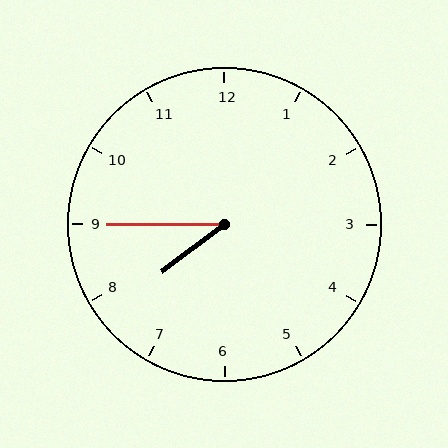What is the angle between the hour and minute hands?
Approximately 38 degrees.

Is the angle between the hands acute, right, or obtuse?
It is acute.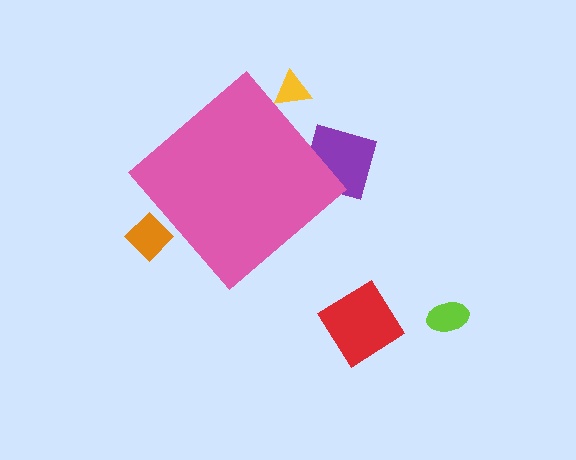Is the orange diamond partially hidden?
Yes, the orange diamond is partially hidden behind the pink diamond.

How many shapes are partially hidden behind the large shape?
3 shapes are partially hidden.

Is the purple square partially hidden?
Yes, the purple square is partially hidden behind the pink diamond.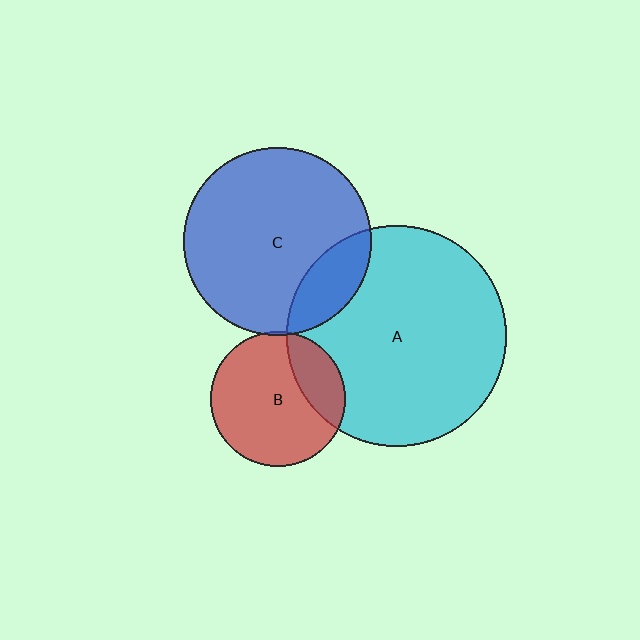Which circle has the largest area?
Circle A (cyan).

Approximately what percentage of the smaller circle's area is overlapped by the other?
Approximately 20%.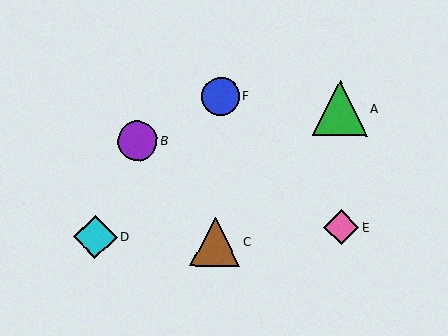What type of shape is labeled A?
Shape A is a green triangle.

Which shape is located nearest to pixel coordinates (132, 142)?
The purple circle (labeled B) at (137, 141) is nearest to that location.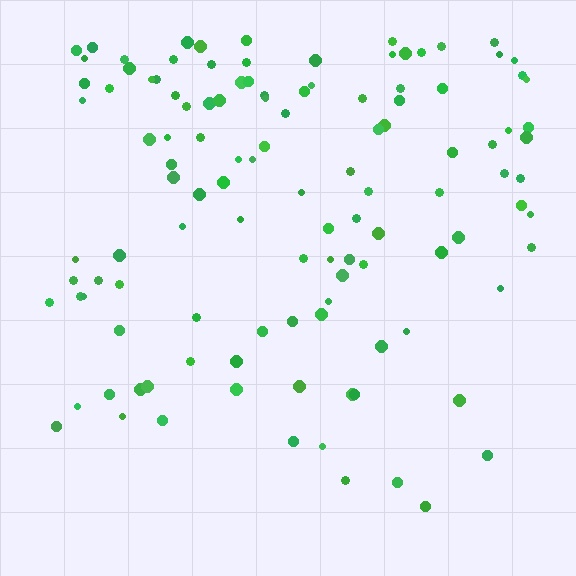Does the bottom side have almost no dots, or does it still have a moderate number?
Still a moderate number, just noticeably fewer than the top.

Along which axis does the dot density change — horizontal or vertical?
Vertical.